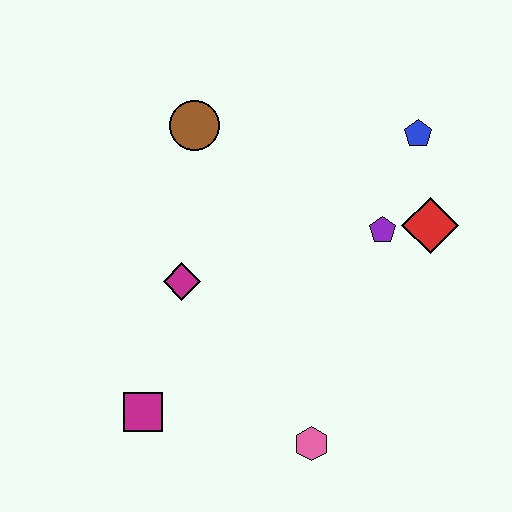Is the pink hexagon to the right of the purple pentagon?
No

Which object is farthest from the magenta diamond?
The blue pentagon is farthest from the magenta diamond.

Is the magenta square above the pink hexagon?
Yes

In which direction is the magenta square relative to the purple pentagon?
The magenta square is to the left of the purple pentagon.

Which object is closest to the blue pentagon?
The red diamond is closest to the blue pentagon.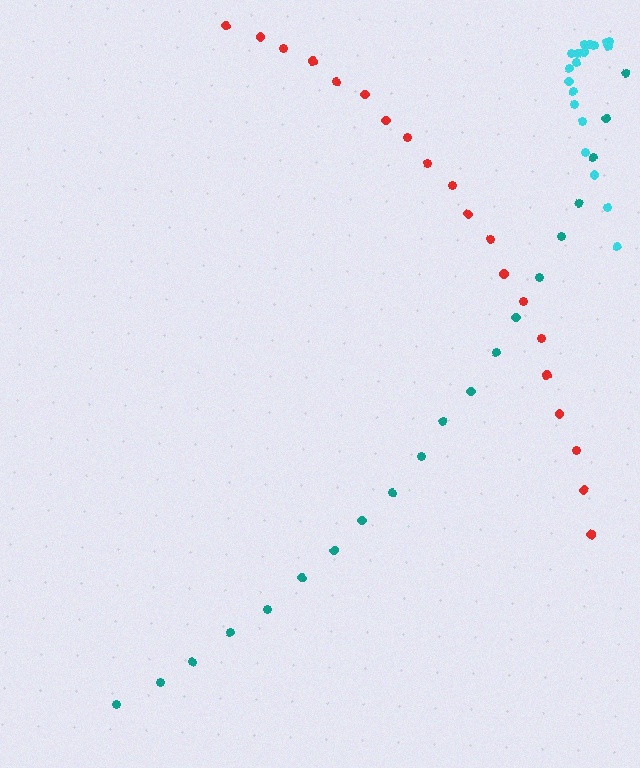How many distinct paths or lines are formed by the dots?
There are 3 distinct paths.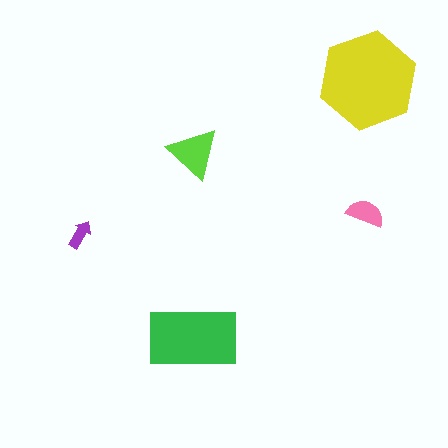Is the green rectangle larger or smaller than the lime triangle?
Larger.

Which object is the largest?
The yellow hexagon.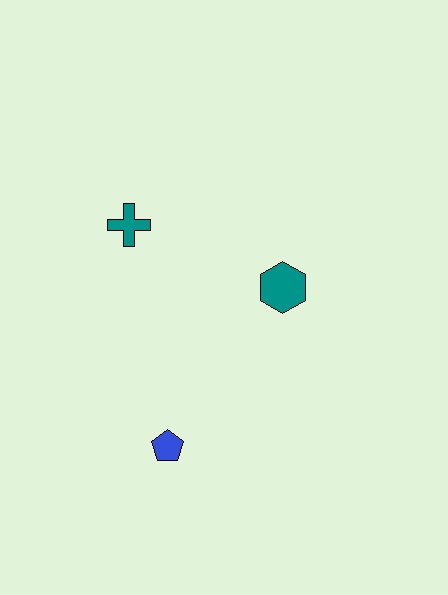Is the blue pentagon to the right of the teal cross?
Yes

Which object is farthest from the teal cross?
The blue pentagon is farthest from the teal cross.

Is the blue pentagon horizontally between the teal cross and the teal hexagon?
Yes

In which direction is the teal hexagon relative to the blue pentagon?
The teal hexagon is above the blue pentagon.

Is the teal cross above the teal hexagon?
Yes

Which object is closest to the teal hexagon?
The teal cross is closest to the teal hexagon.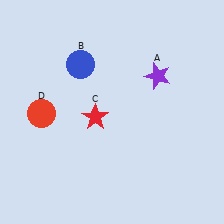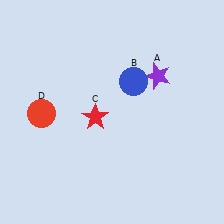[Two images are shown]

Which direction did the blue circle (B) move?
The blue circle (B) moved right.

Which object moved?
The blue circle (B) moved right.